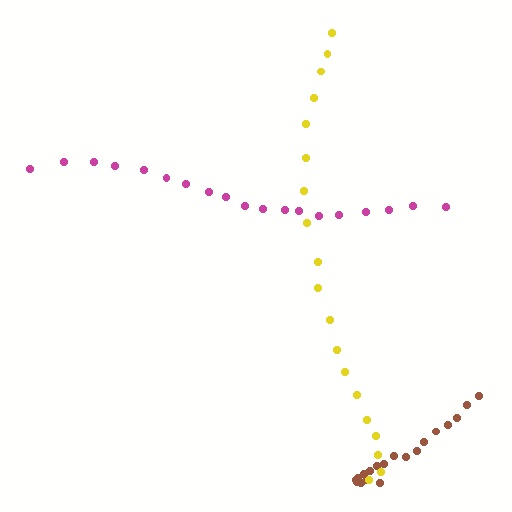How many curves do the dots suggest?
There are 3 distinct paths.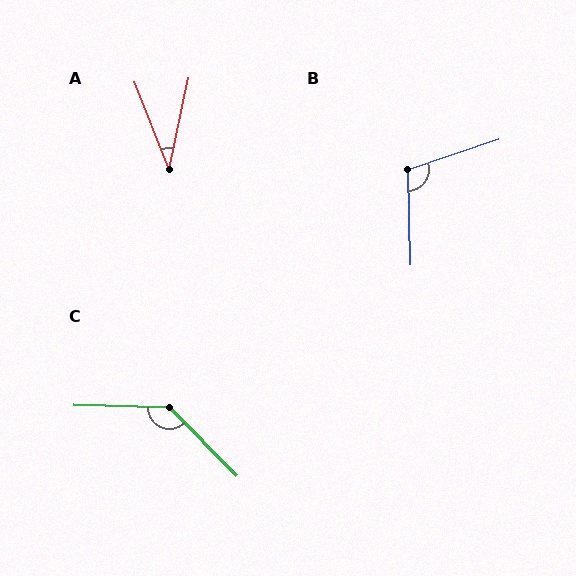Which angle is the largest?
C, at approximately 136 degrees.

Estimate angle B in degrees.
Approximately 107 degrees.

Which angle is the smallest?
A, at approximately 34 degrees.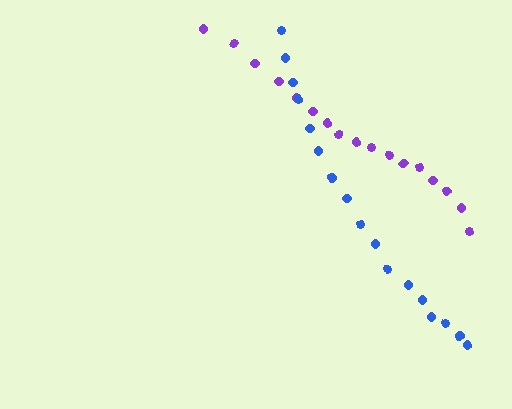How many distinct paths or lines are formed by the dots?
There are 2 distinct paths.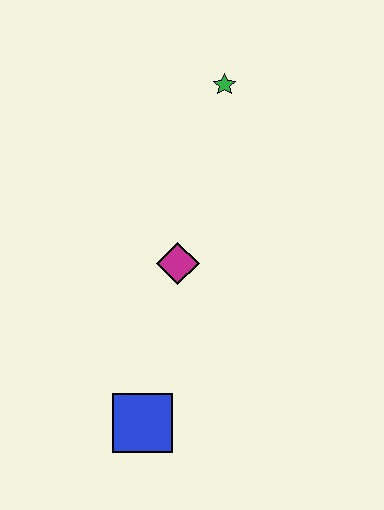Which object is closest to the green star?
The magenta diamond is closest to the green star.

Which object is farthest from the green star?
The blue square is farthest from the green star.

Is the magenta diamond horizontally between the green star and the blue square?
Yes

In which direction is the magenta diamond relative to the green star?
The magenta diamond is below the green star.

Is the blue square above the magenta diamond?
No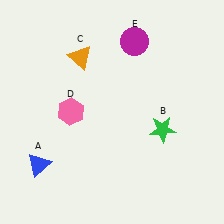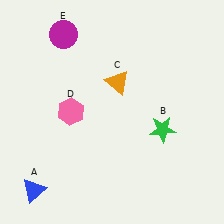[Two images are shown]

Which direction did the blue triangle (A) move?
The blue triangle (A) moved down.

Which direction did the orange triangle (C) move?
The orange triangle (C) moved right.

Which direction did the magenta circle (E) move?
The magenta circle (E) moved left.